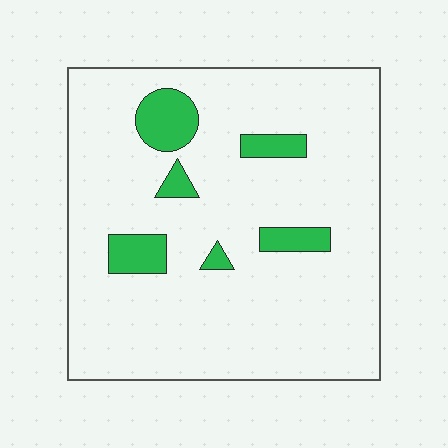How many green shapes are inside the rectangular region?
6.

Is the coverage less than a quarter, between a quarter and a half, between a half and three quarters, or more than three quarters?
Less than a quarter.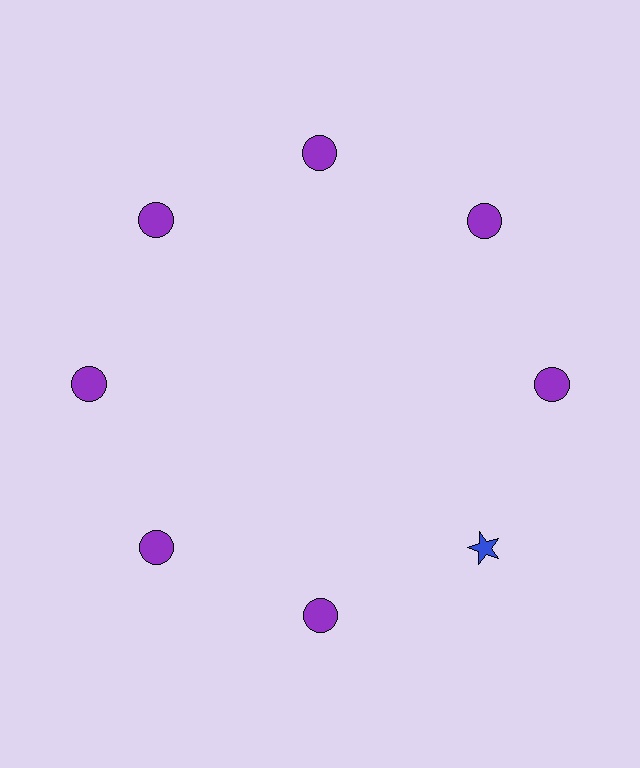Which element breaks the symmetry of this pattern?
The blue star at roughly the 4 o'clock position breaks the symmetry. All other shapes are purple circles.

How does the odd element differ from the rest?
It differs in both color (blue instead of purple) and shape (star instead of circle).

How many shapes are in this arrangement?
There are 8 shapes arranged in a ring pattern.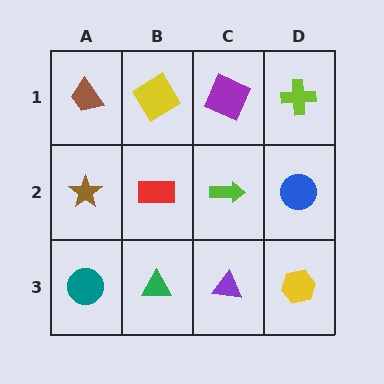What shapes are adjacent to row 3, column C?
A lime arrow (row 2, column C), a green triangle (row 3, column B), a yellow hexagon (row 3, column D).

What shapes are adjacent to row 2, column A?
A brown trapezoid (row 1, column A), a teal circle (row 3, column A), a red rectangle (row 2, column B).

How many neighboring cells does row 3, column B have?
3.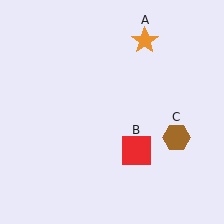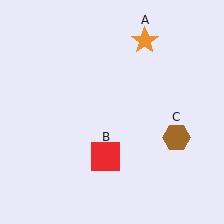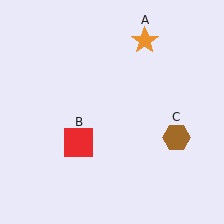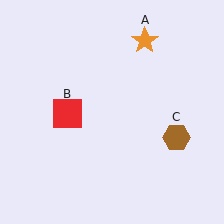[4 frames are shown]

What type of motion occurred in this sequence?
The red square (object B) rotated clockwise around the center of the scene.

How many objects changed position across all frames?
1 object changed position: red square (object B).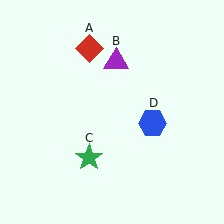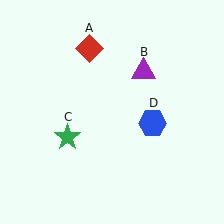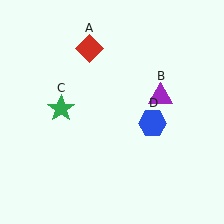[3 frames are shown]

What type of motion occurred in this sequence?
The purple triangle (object B), green star (object C) rotated clockwise around the center of the scene.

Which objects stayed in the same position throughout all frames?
Red diamond (object A) and blue hexagon (object D) remained stationary.